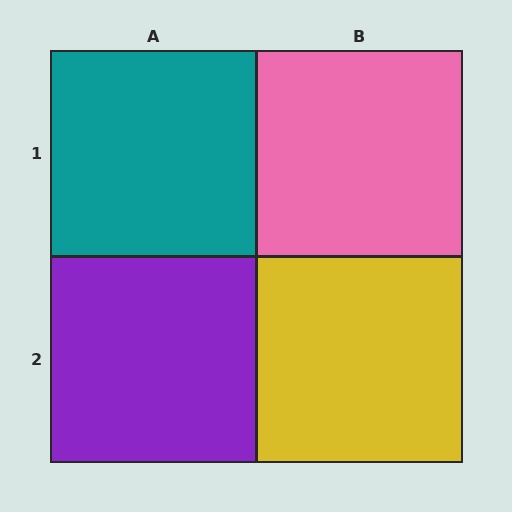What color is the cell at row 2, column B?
Yellow.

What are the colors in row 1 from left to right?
Teal, pink.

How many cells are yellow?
1 cell is yellow.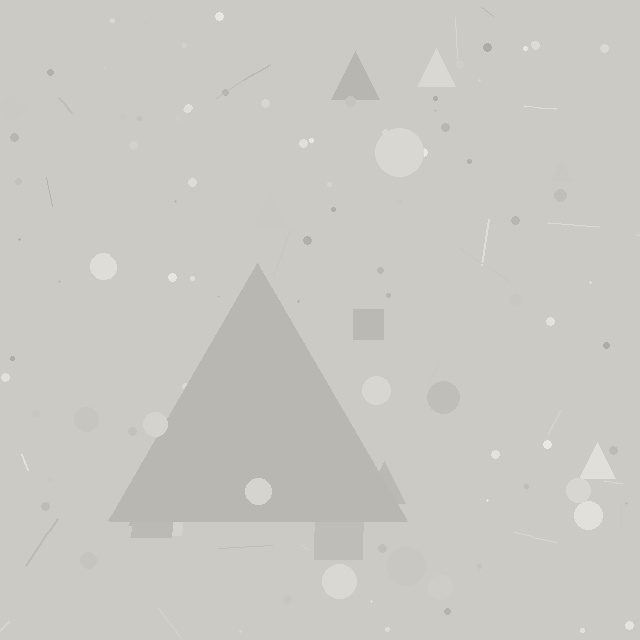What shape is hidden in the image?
A triangle is hidden in the image.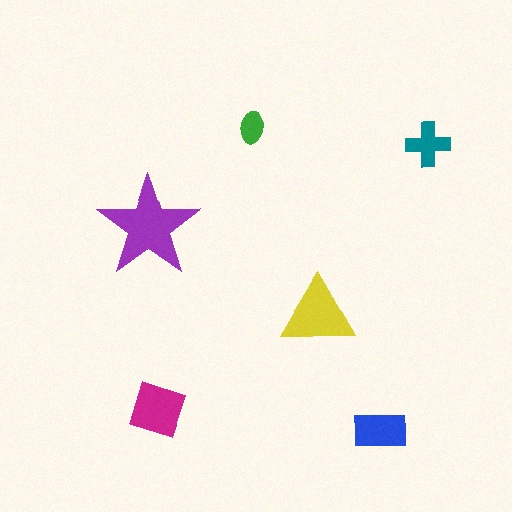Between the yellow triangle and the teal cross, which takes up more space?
The yellow triangle.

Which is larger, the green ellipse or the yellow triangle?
The yellow triangle.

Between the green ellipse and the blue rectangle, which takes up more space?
The blue rectangle.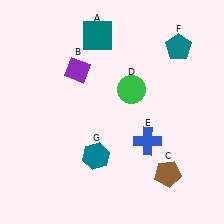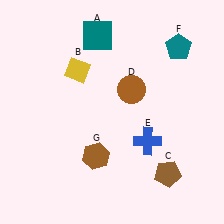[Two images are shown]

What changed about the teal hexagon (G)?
In Image 1, G is teal. In Image 2, it changed to brown.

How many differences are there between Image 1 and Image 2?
There are 3 differences between the two images.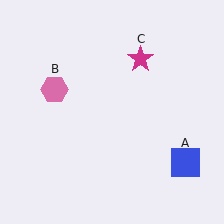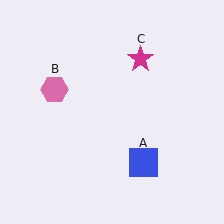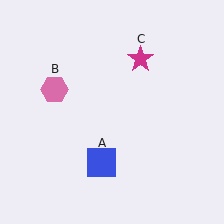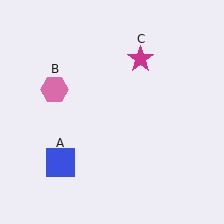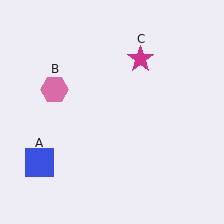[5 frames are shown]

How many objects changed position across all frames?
1 object changed position: blue square (object A).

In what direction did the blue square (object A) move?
The blue square (object A) moved left.